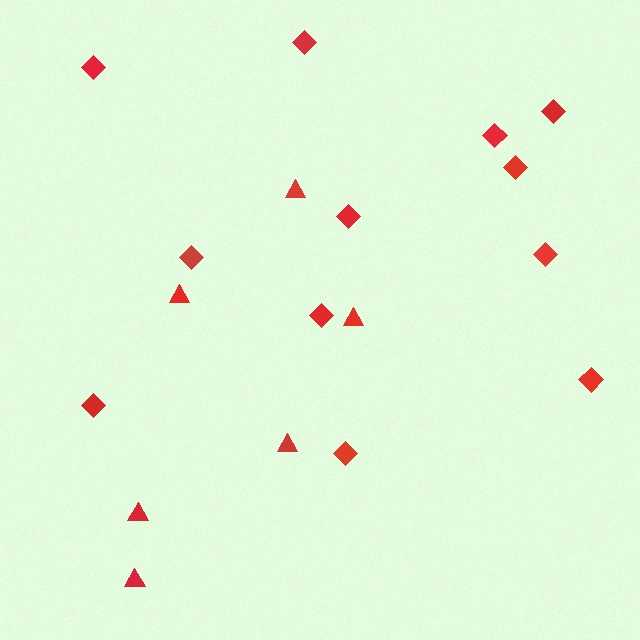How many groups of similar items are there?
There are 2 groups: one group of diamonds (12) and one group of triangles (6).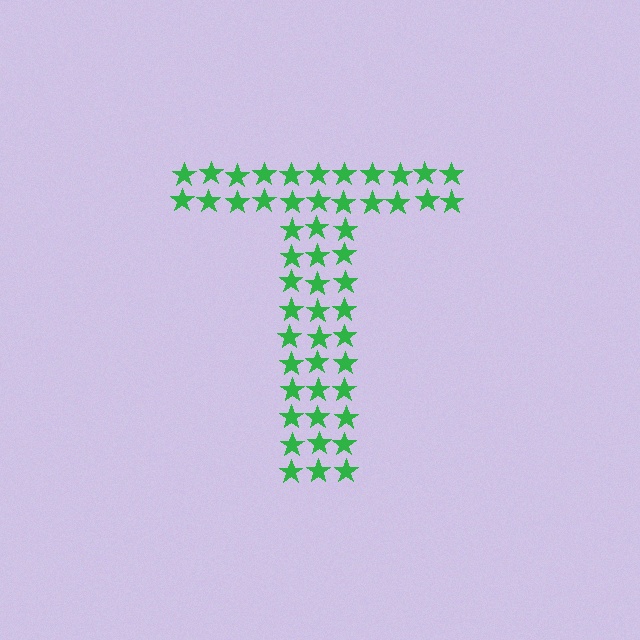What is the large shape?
The large shape is the letter T.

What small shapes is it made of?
It is made of small stars.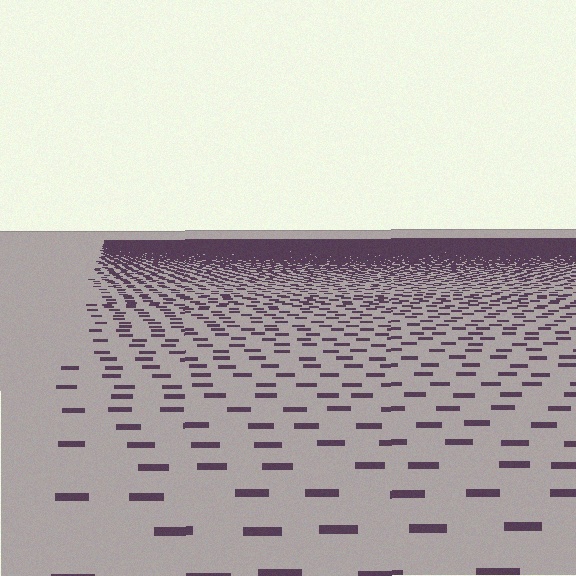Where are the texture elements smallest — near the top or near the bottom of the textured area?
Near the top.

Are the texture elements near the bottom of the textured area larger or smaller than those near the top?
Larger. Near the bottom, elements are closer to the viewer and appear at a bigger on-screen size.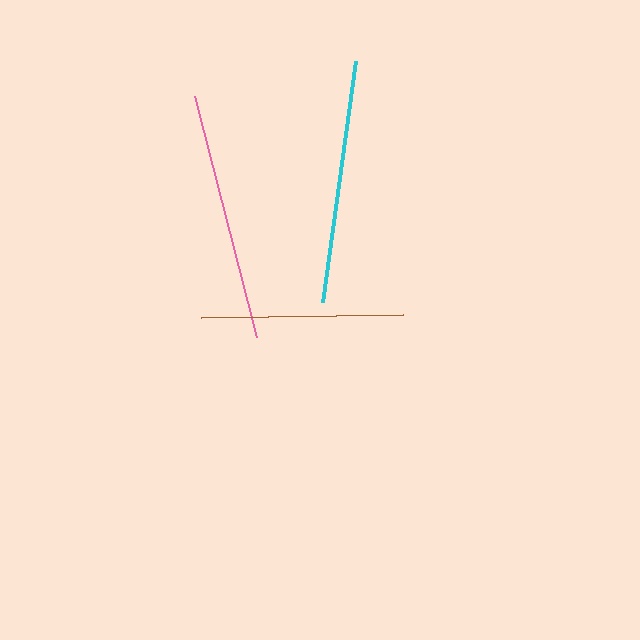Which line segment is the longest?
The pink line is the longest at approximately 248 pixels.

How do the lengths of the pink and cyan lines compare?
The pink and cyan lines are approximately the same length.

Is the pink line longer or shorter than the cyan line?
The pink line is longer than the cyan line.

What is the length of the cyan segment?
The cyan segment is approximately 243 pixels long.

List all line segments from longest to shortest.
From longest to shortest: pink, cyan, brown.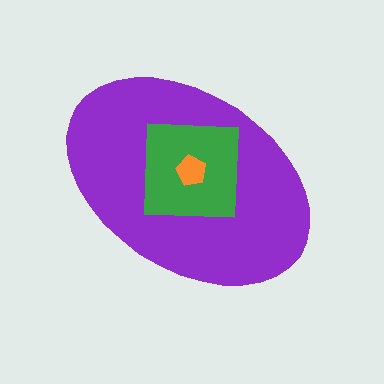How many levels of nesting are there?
3.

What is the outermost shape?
The purple ellipse.